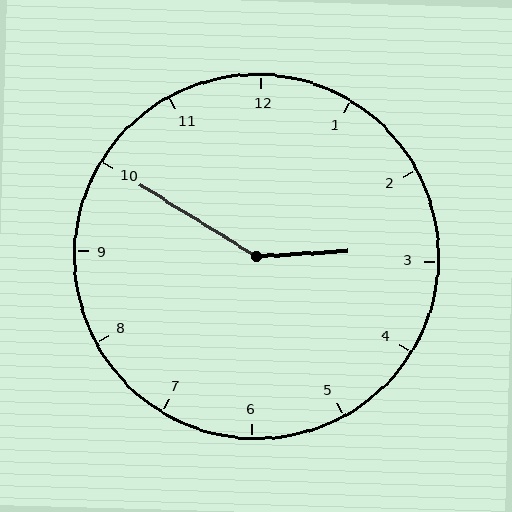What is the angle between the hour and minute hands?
Approximately 145 degrees.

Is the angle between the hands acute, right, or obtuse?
It is obtuse.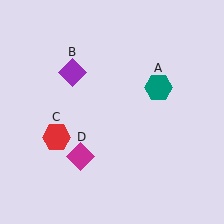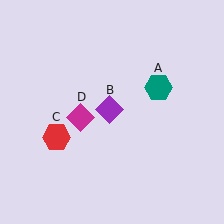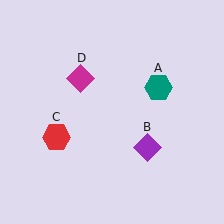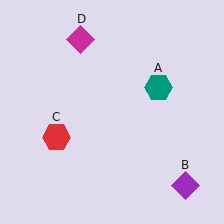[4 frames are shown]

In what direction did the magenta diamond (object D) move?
The magenta diamond (object D) moved up.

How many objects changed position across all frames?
2 objects changed position: purple diamond (object B), magenta diamond (object D).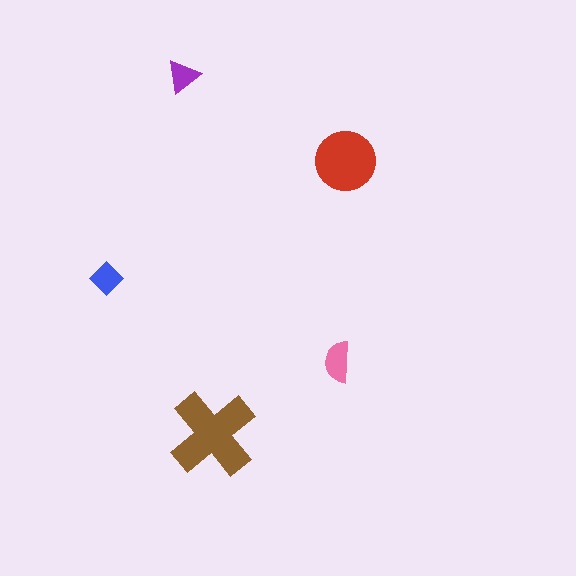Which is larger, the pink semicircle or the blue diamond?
The pink semicircle.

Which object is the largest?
The brown cross.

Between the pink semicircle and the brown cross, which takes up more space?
The brown cross.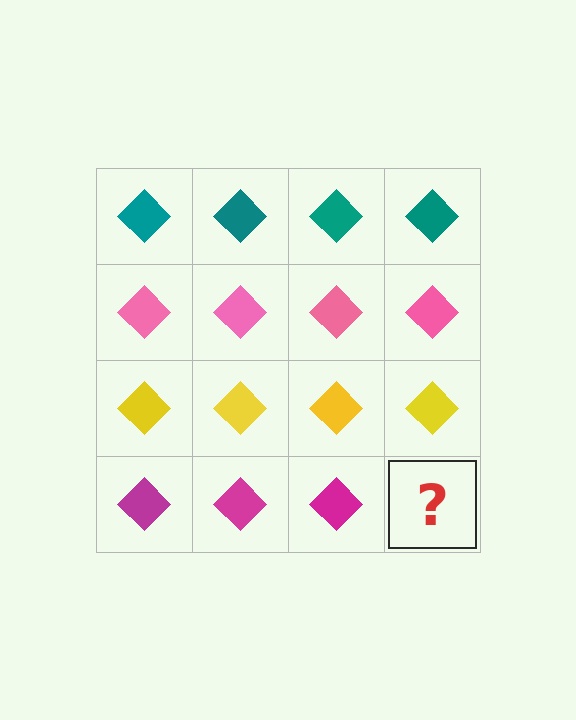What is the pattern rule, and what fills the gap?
The rule is that each row has a consistent color. The gap should be filled with a magenta diamond.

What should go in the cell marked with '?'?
The missing cell should contain a magenta diamond.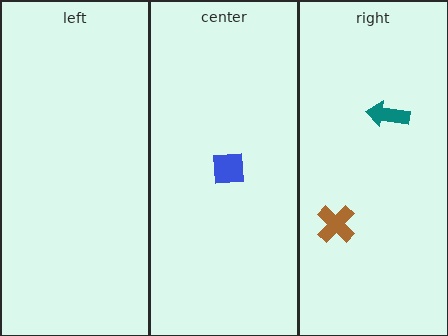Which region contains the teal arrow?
The right region.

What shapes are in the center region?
The blue square.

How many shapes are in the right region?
2.